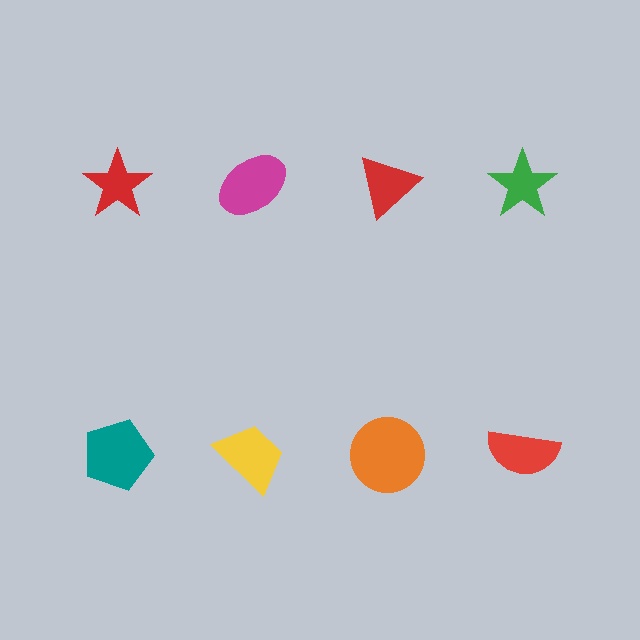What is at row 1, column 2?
A magenta ellipse.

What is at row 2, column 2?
A yellow trapezoid.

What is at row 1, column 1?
A red star.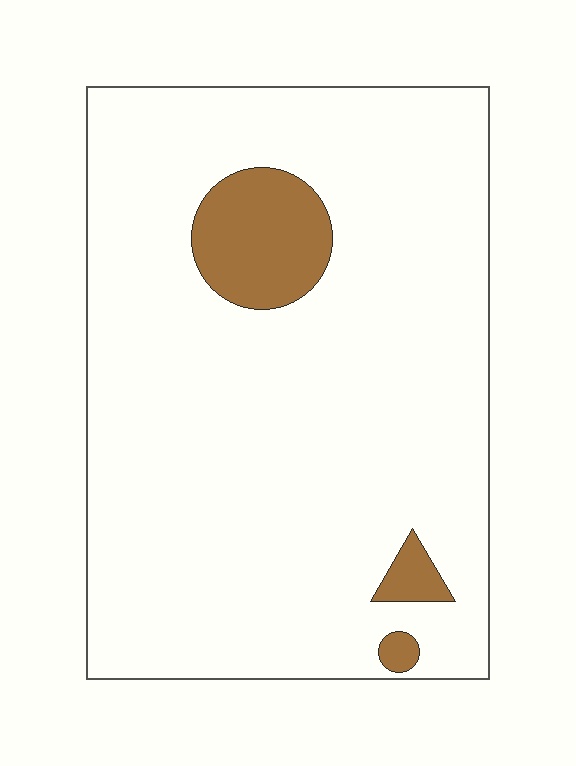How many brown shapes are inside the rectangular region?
3.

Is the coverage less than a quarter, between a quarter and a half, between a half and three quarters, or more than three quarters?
Less than a quarter.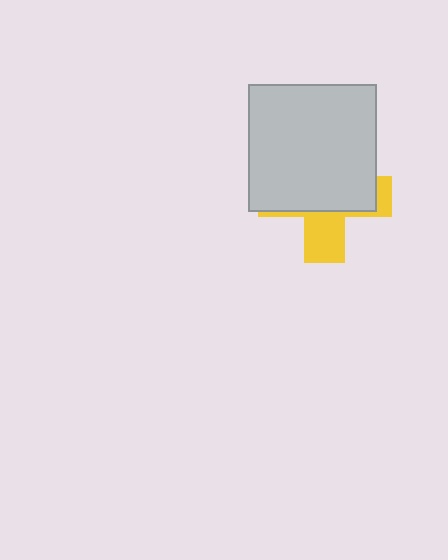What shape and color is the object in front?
The object in front is a light gray square.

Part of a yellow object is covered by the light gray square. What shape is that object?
It is a cross.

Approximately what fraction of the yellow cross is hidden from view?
Roughly 66% of the yellow cross is hidden behind the light gray square.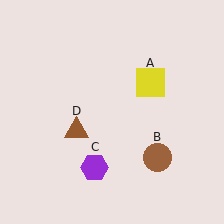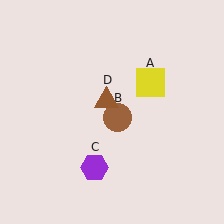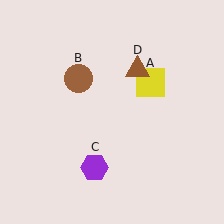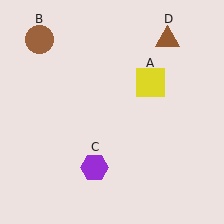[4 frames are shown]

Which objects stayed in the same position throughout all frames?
Yellow square (object A) and purple hexagon (object C) remained stationary.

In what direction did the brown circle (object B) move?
The brown circle (object B) moved up and to the left.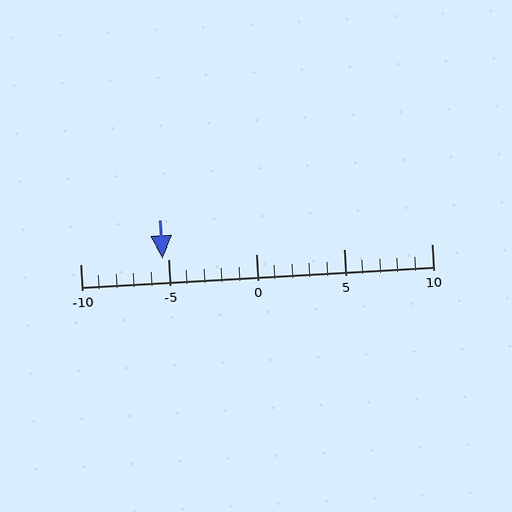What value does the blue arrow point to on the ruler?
The blue arrow points to approximately -5.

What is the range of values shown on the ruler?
The ruler shows values from -10 to 10.